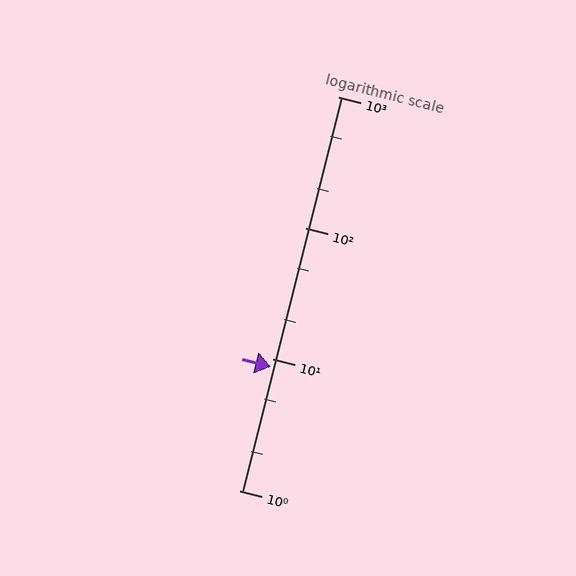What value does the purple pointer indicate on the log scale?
The pointer indicates approximately 8.7.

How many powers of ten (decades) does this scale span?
The scale spans 3 decades, from 1 to 1000.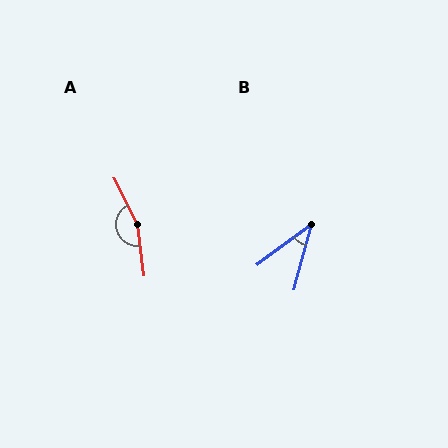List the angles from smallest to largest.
B (39°), A (160°).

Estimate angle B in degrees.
Approximately 39 degrees.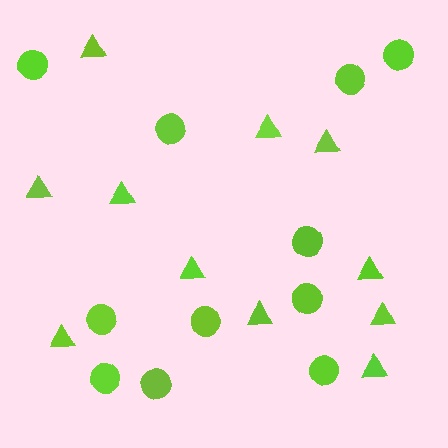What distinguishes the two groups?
There are 2 groups: one group of circles (11) and one group of triangles (11).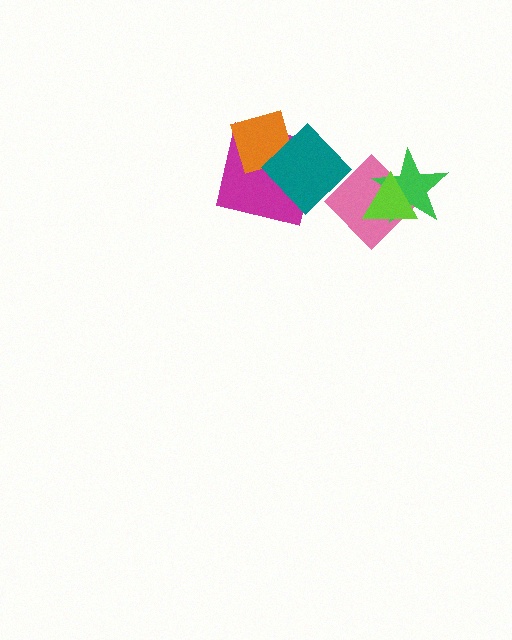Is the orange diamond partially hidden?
Yes, it is partially covered by another shape.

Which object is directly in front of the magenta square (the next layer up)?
The orange diamond is directly in front of the magenta square.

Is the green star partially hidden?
Yes, it is partially covered by another shape.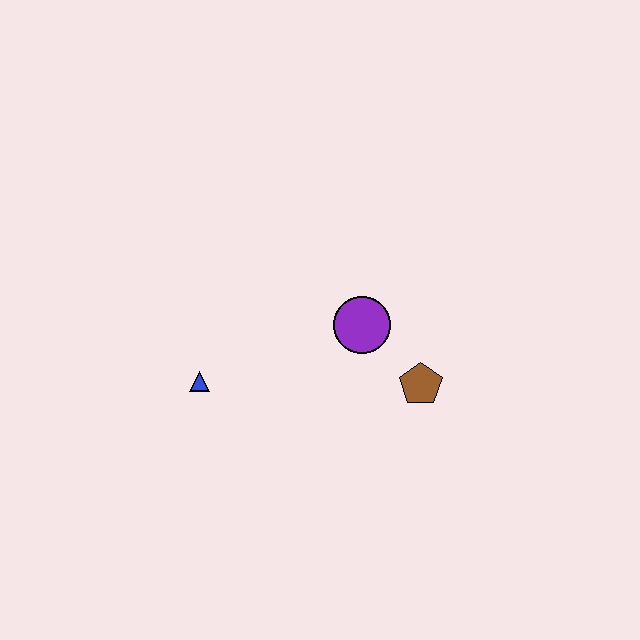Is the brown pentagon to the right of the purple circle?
Yes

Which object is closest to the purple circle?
The brown pentagon is closest to the purple circle.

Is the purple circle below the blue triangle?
No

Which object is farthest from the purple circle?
The blue triangle is farthest from the purple circle.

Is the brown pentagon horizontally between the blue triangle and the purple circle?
No